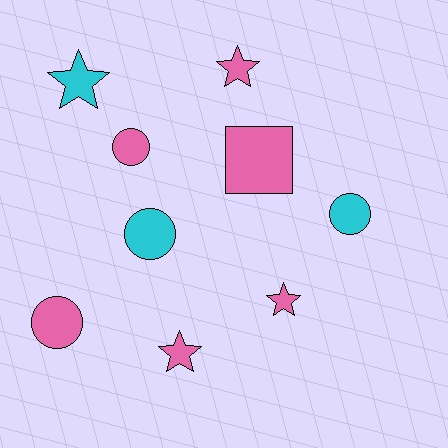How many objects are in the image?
There are 9 objects.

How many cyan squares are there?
There are no cyan squares.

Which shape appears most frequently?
Circle, with 4 objects.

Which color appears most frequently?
Pink, with 6 objects.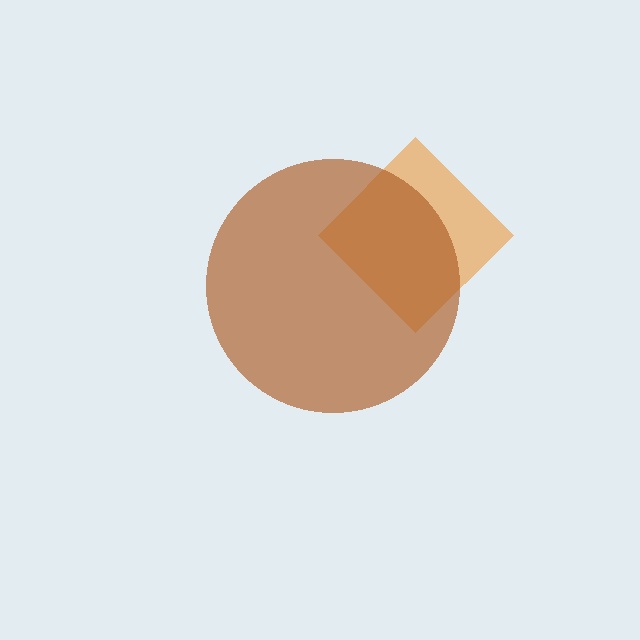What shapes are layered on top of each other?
The layered shapes are: an orange diamond, a brown circle.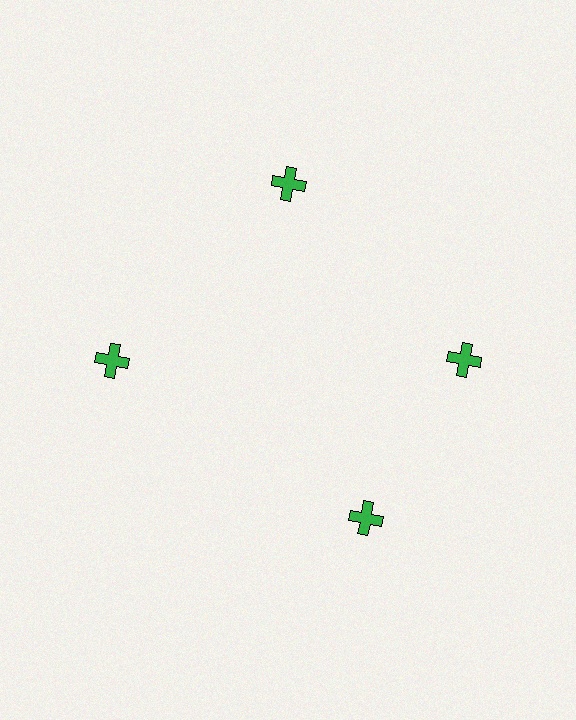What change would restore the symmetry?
The symmetry would be restored by rotating it back into even spacing with its neighbors so that all 4 crosses sit at equal angles and equal distance from the center.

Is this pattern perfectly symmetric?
No. The 4 green crosses are arranged in a ring, but one element near the 6 o'clock position is rotated out of alignment along the ring, breaking the 4-fold rotational symmetry.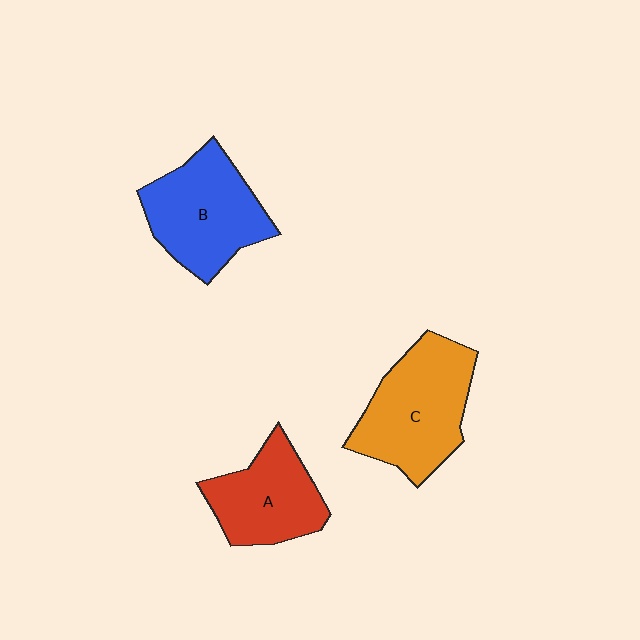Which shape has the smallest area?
Shape A (red).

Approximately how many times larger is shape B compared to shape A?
Approximately 1.2 times.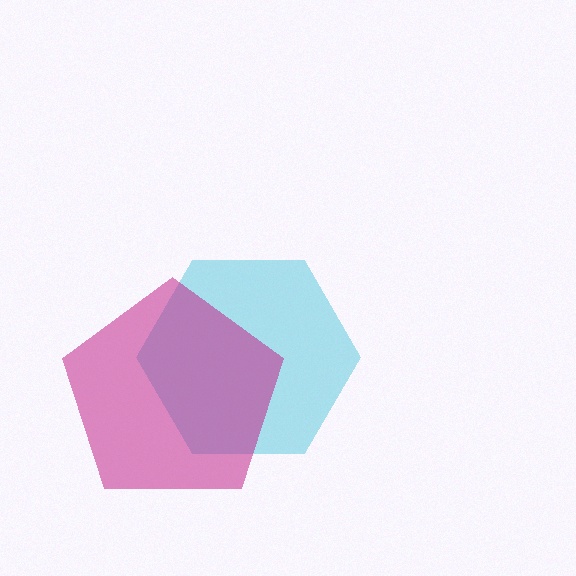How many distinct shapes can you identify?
There are 2 distinct shapes: a cyan hexagon, a magenta pentagon.